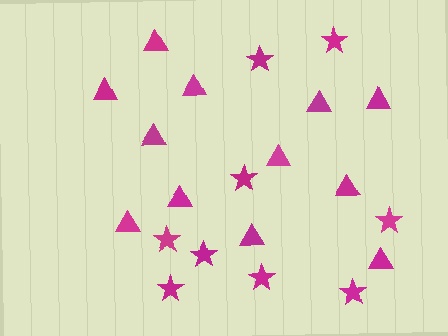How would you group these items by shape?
There are 2 groups: one group of triangles (12) and one group of stars (9).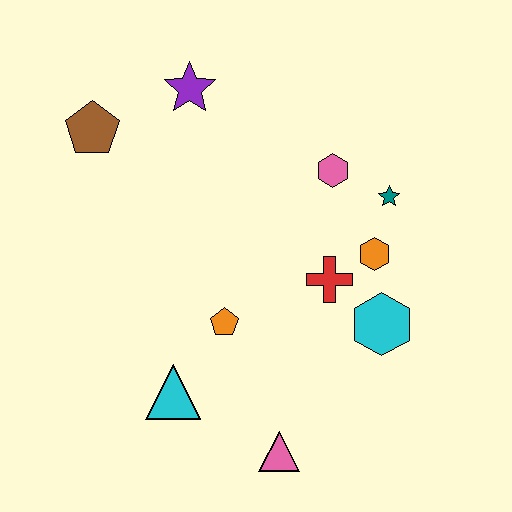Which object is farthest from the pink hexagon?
The pink triangle is farthest from the pink hexagon.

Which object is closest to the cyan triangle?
The orange pentagon is closest to the cyan triangle.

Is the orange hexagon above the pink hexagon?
No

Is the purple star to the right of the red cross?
No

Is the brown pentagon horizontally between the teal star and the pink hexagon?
No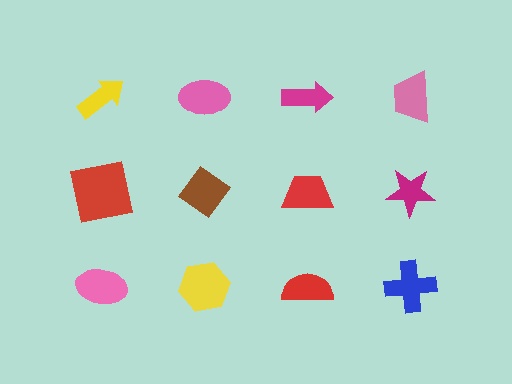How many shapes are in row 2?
4 shapes.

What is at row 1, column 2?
A pink ellipse.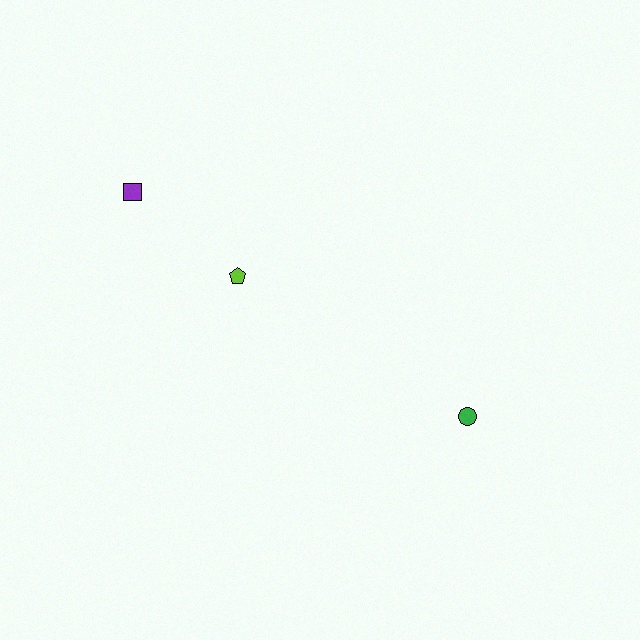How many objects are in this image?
There are 3 objects.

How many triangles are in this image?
There are no triangles.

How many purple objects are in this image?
There is 1 purple object.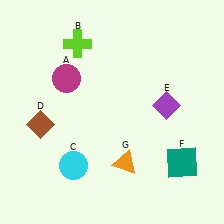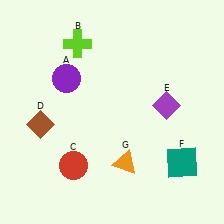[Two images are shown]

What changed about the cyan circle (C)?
In Image 1, C is cyan. In Image 2, it changed to red.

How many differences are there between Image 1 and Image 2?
There are 2 differences between the two images.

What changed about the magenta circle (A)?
In Image 1, A is magenta. In Image 2, it changed to purple.